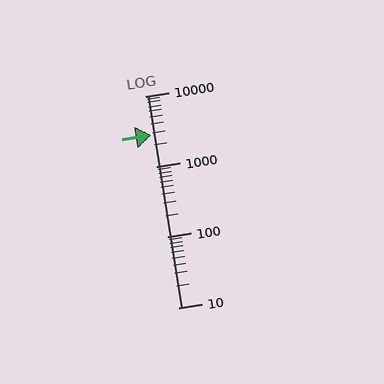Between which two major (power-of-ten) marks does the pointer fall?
The pointer is between 1000 and 10000.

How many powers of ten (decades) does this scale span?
The scale spans 3 decades, from 10 to 10000.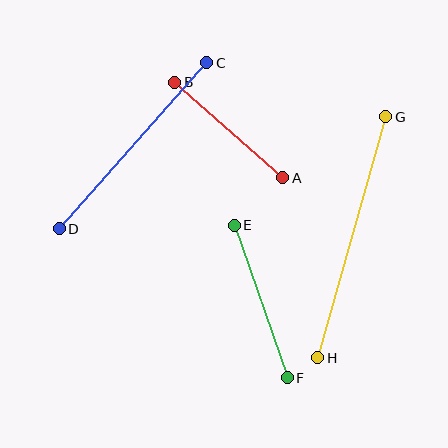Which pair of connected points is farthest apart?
Points G and H are farthest apart.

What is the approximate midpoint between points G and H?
The midpoint is at approximately (352, 237) pixels.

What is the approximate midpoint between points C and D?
The midpoint is at approximately (133, 146) pixels.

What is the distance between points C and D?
The distance is approximately 222 pixels.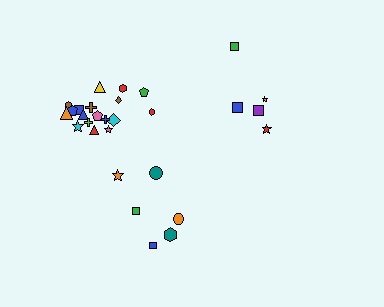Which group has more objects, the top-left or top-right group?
The top-left group.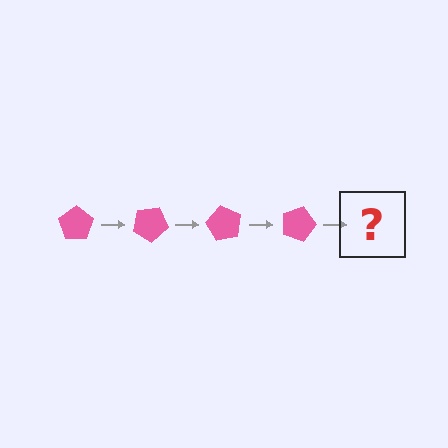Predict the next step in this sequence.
The next step is a pink pentagon rotated 120 degrees.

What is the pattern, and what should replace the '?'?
The pattern is that the pentagon rotates 30 degrees each step. The '?' should be a pink pentagon rotated 120 degrees.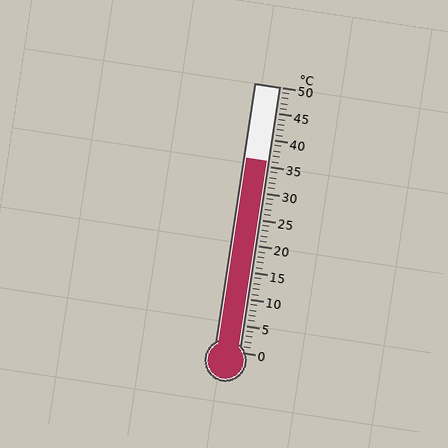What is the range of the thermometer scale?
The thermometer scale ranges from 0°C to 50°C.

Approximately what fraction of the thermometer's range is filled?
The thermometer is filled to approximately 70% of its range.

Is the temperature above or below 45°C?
The temperature is below 45°C.